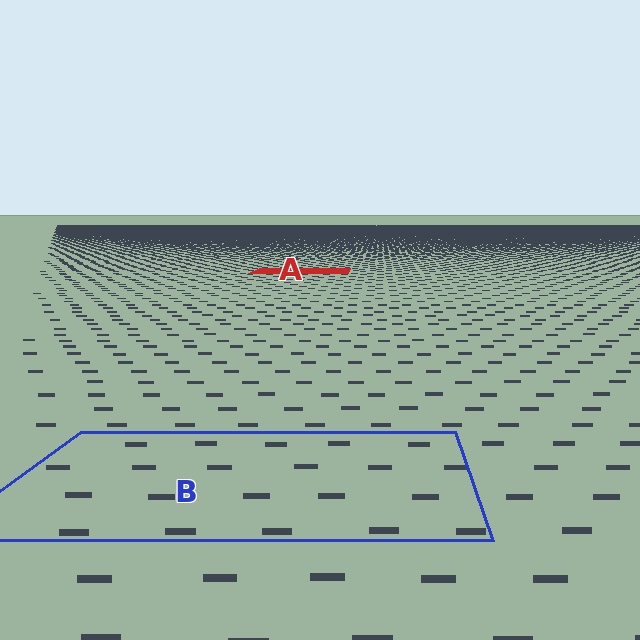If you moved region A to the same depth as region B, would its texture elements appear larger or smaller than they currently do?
They would appear larger. At a closer depth, the same texture elements are projected at a bigger on-screen size.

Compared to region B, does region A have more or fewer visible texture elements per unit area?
Region A has more texture elements per unit area — they are packed more densely because it is farther away.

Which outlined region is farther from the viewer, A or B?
Region A is farther from the viewer — the texture elements inside it appear smaller and more densely packed.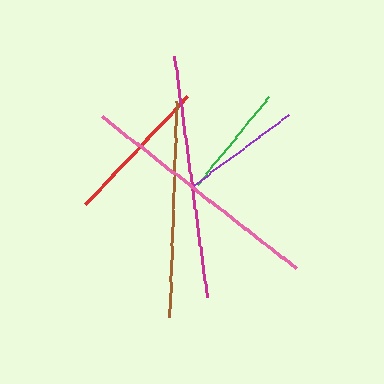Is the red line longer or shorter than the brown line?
The brown line is longer than the red line.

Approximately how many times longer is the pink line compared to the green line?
The pink line is approximately 2.2 times the length of the green line.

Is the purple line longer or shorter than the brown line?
The brown line is longer than the purple line.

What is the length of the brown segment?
The brown segment is approximately 215 pixels long.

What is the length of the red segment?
The red segment is approximately 148 pixels long.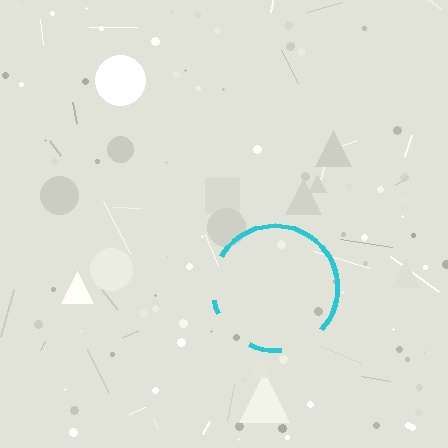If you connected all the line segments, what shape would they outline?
They would outline a circle.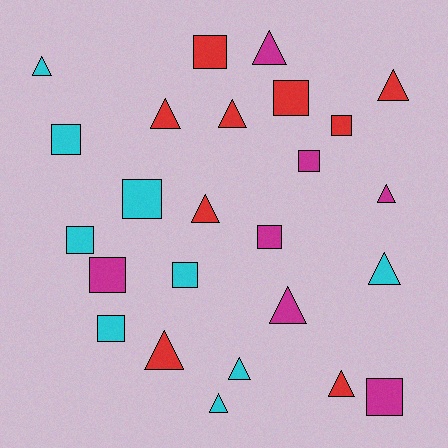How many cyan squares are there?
There are 5 cyan squares.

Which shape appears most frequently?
Triangle, with 13 objects.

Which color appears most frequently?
Red, with 9 objects.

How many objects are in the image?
There are 25 objects.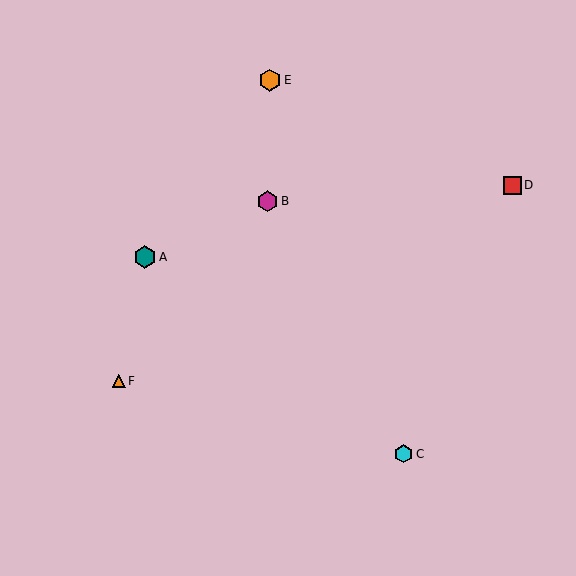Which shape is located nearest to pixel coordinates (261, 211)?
The magenta hexagon (labeled B) at (268, 201) is nearest to that location.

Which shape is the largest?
The teal hexagon (labeled A) is the largest.